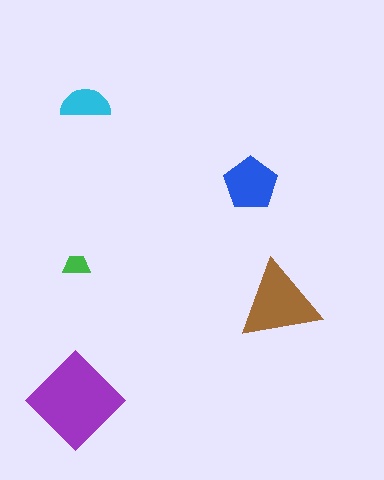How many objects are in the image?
There are 5 objects in the image.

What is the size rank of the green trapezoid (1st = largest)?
5th.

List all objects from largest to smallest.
The purple diamond, the brown triangle, the blue pentagon, the cyan semicircle, the green trapezoid.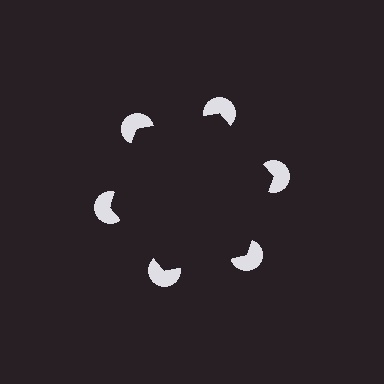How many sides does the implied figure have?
6 sides.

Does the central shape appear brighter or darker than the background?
It typically appears slightly darker than the background, even though no actual brightness change is drawn.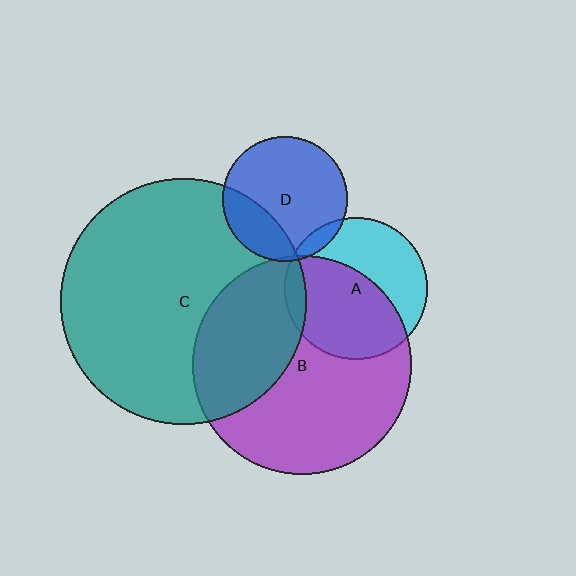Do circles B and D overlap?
Yes.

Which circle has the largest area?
Circle C (teal).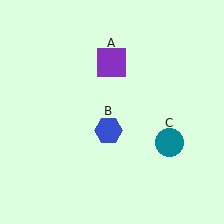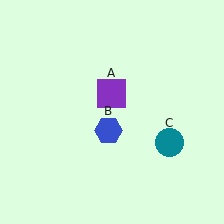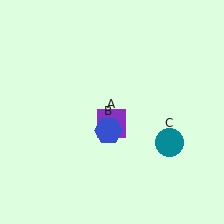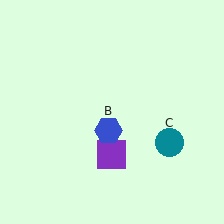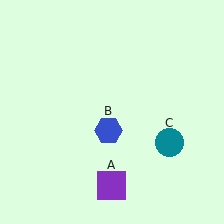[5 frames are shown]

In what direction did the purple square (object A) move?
The purple square (object A) moved down.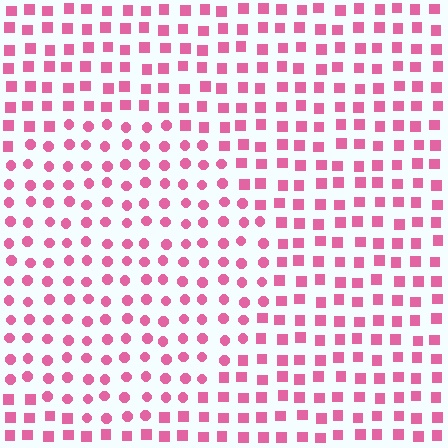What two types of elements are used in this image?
The image uses circles inside the circle region and squares outside it.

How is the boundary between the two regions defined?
The boundary is defined by a change in element shape: circles inside vs. squares outside. All elements share the same color and spacing.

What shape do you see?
I see a circle.